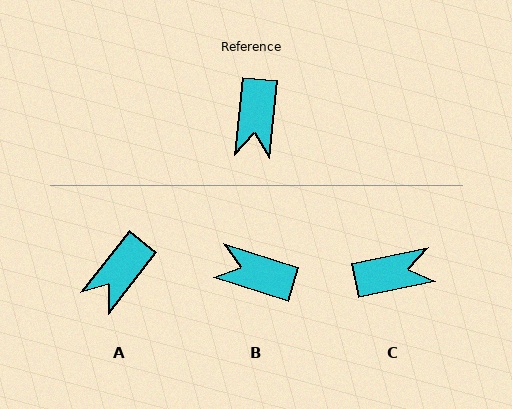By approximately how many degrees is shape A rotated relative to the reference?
Approximately 33 degrees clockwise.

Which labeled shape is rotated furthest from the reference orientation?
C, about 107 degrees away.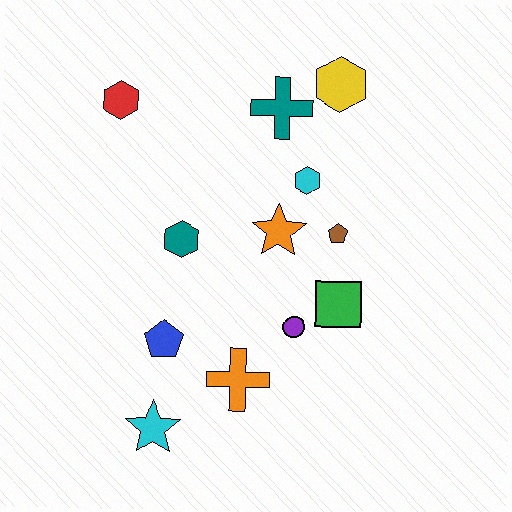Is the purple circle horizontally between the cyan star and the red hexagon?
No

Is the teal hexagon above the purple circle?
Yes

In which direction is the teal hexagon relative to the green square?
The teal hexagon is to the left of the green square.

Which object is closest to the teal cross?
The yellow hexagon is closest to the teal cross.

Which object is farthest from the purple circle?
The red hexagon is farthest from the purple circle.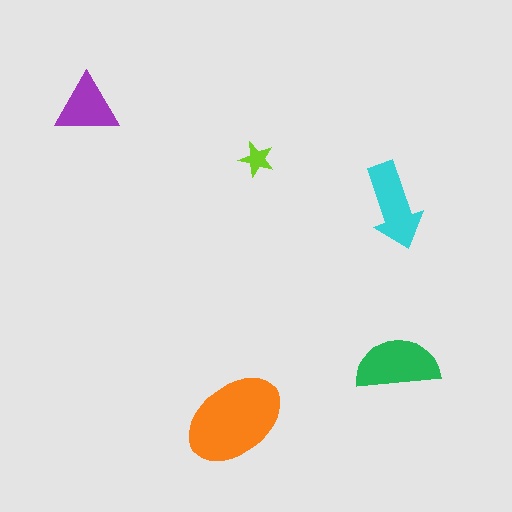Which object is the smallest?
The lime star.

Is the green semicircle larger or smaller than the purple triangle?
Larger.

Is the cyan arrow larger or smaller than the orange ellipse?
Smaller.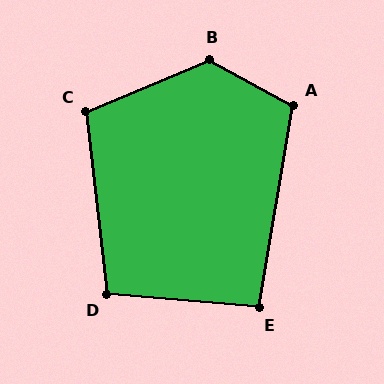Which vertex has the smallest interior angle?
E, at approximately 95 degrees.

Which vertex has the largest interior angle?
B, at approximately 129 degrees.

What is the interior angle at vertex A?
Approximately 109 degrees (obtuse).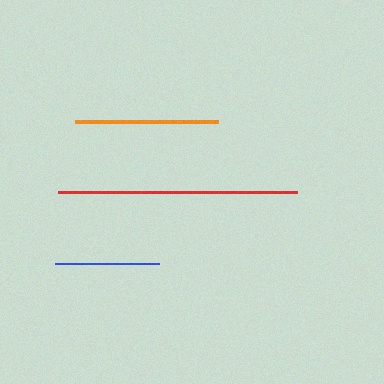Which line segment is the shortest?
The blue line is the shortest at approximately 103 pixels.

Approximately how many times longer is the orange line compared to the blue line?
The orange line is approximately 1.4 times the length of the blue line.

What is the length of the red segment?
The red segment is approximately 239 pixels long.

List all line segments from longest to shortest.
From longest to shortest: red, orange, blue.